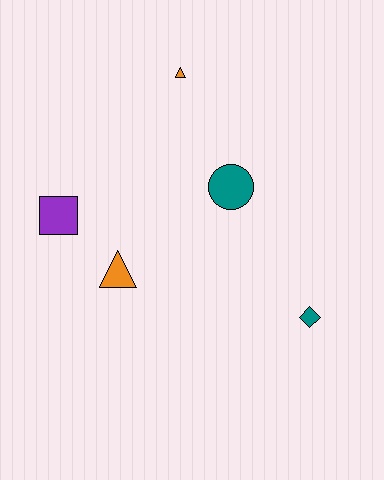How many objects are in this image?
There are 5 objects.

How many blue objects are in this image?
There are no blue objects.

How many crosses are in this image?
There are no crosses.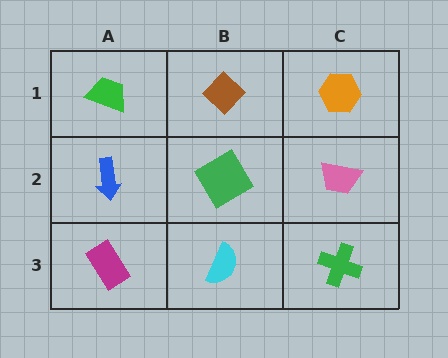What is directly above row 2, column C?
An orange hexagon.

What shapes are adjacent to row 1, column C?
A pink trapezoid (row 2, column C), a brown diamond (row 1, column B).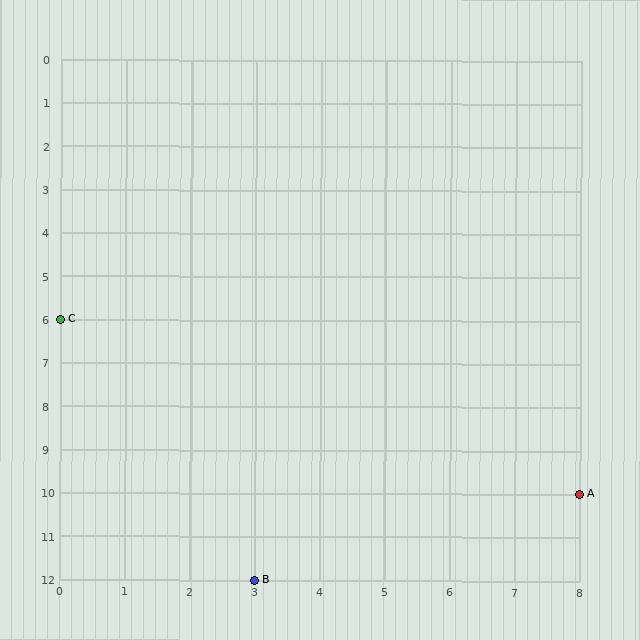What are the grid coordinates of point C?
Point C is at grid coordinates (0, 6).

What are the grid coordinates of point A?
Point A is at grid coordinates (8, 10).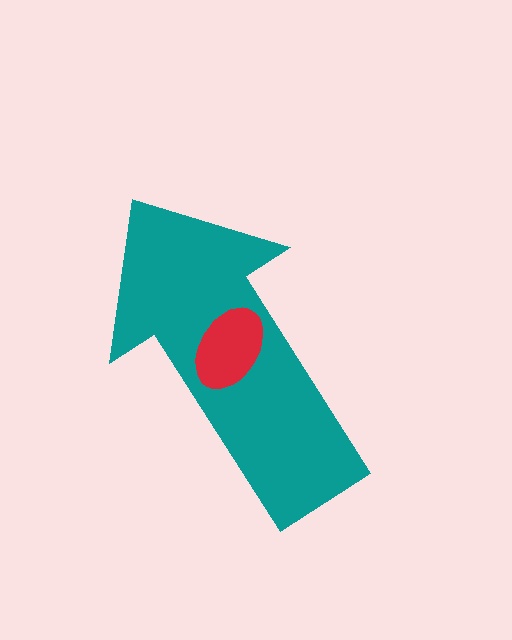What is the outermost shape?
The teal arrow.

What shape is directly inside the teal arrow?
The red ellipse.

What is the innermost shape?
The red ellipse.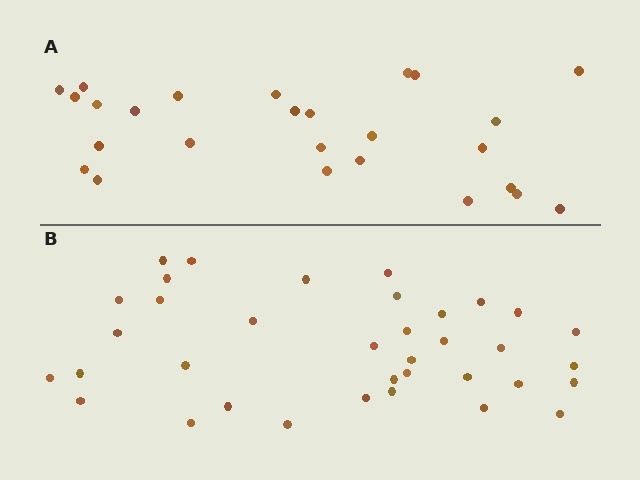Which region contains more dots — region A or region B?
Region B (the bottom region) has more dots.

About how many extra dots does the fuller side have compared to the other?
Region B has roughly 10 or so more dots than region A.